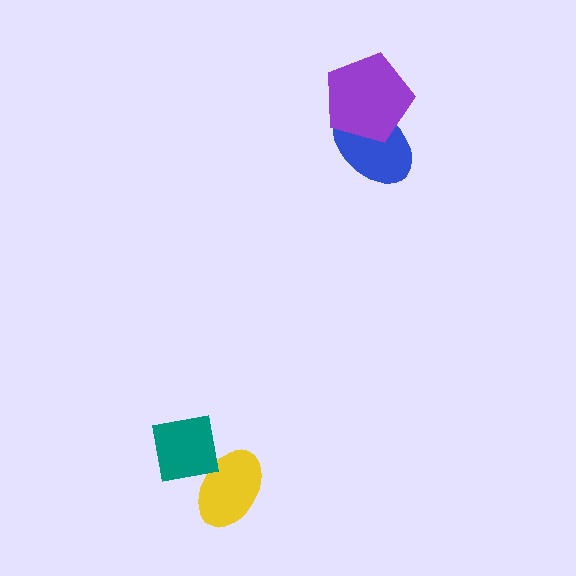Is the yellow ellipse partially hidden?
Yes, it is partially covered by another shape.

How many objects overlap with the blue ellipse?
1 object overlaps with the blue ellipse.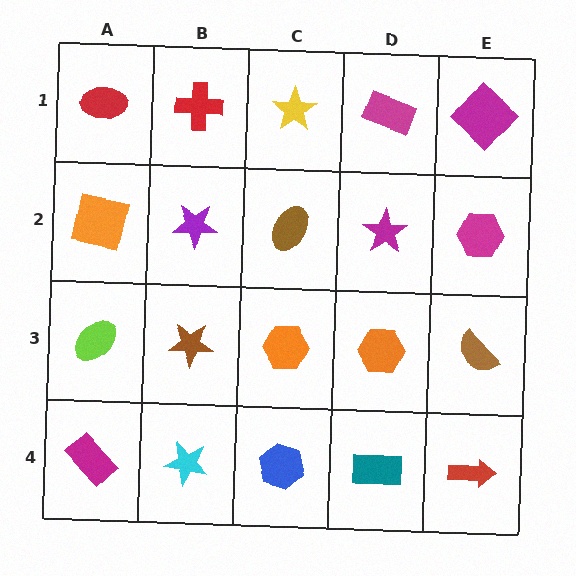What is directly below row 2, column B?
A brown star.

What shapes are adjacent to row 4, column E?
A brown semicircle (row 3, column E), a teal rectangle (row 4, column D).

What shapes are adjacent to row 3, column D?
A magenta star (row 2, column D), a teal rectangle (row 4, column D), an orange hexagon (row 3, column C), a brown semicircle (row 3, column E).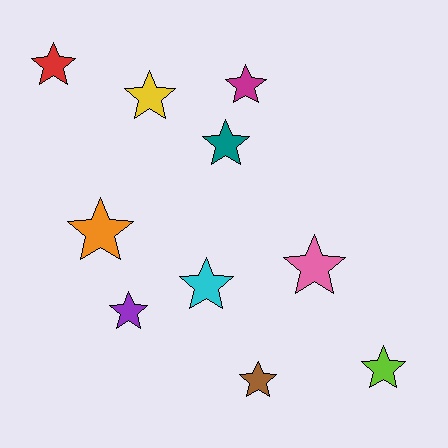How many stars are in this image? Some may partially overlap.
There are 10 stars.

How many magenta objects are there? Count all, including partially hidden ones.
There is 1 magenta object.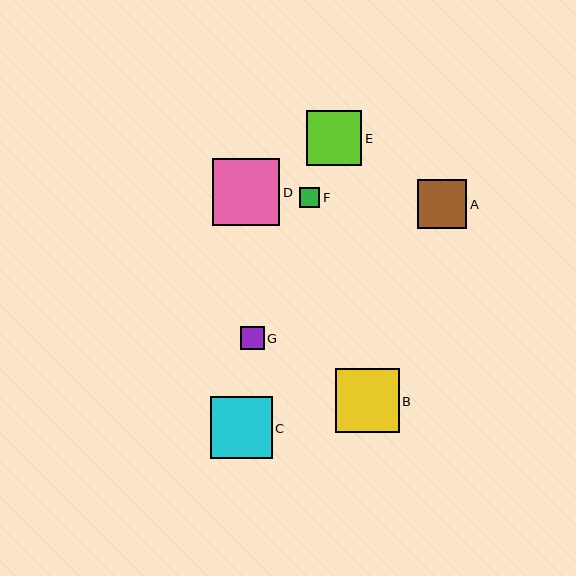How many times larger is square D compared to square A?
Square D is approximately 1.4 times the size of square A.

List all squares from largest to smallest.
From largest to smallest: D, B, C, E, A, G, F.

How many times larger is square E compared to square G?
Square E is approximately 2.3 times the size of square G.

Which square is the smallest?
Square F is the smallest with a size of approximately 20 pixels.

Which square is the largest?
Square D is the largest with a size of approximately 68 pixels.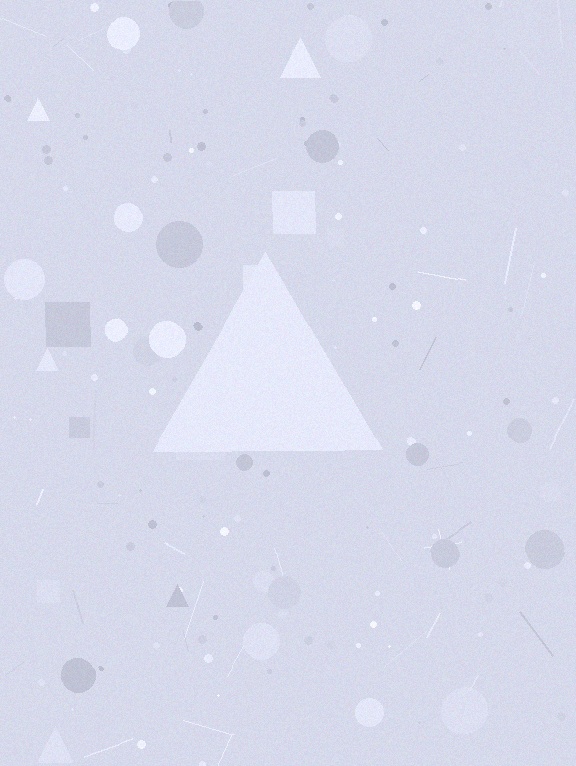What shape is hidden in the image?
A triangle is hidden in the image.